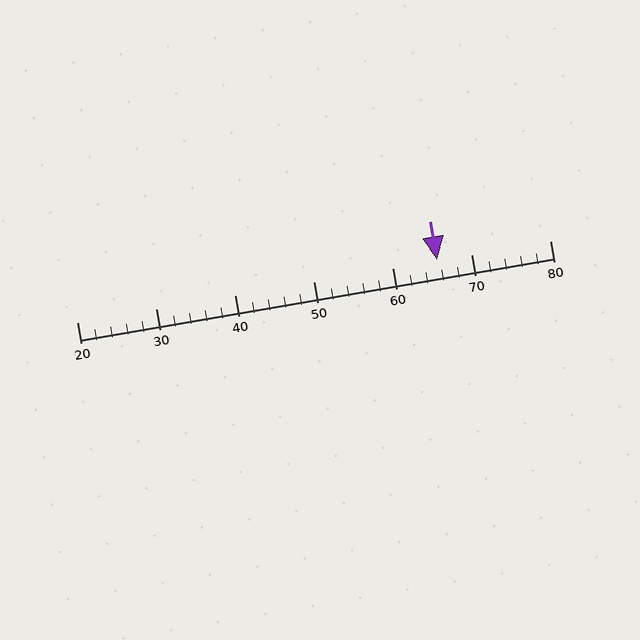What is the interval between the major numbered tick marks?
The major tick marks are spaced 10 units apart.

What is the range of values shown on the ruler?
The ruler shows values from 20 to 80.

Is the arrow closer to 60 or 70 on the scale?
The arrow is closer to 70.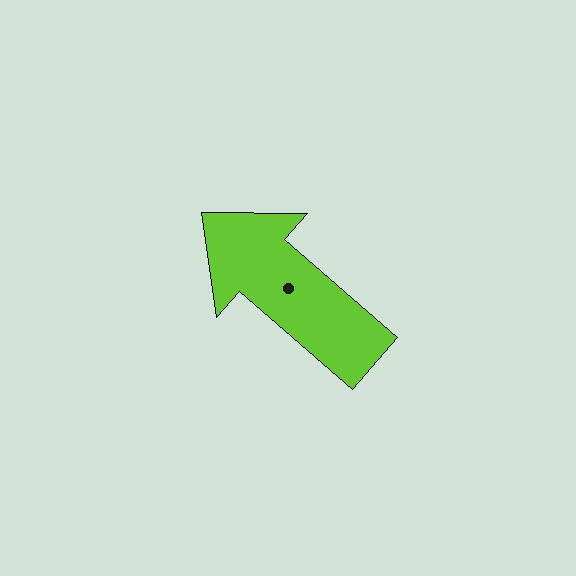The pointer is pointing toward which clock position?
Roughly 10 o'clock.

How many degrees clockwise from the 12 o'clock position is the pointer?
Approximately 311 degrees.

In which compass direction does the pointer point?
Northwest.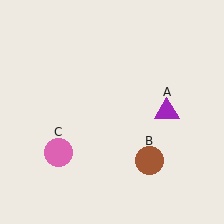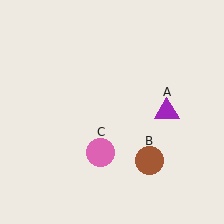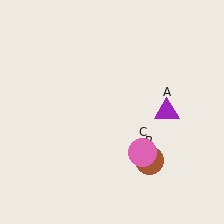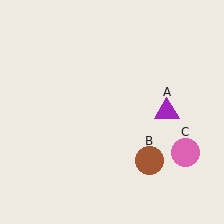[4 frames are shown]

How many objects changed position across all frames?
1 object changed position: pink circle (object C).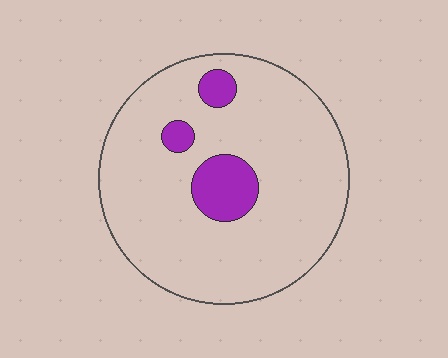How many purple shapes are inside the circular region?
3.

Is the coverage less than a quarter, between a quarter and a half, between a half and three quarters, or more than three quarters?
Less than a quarter.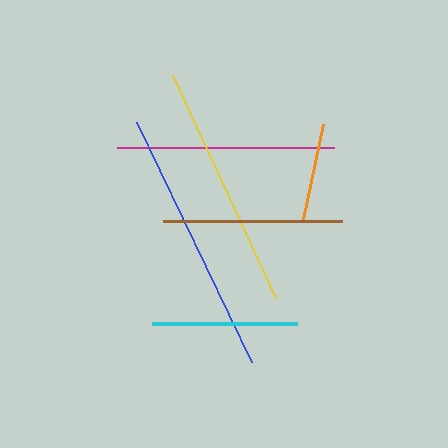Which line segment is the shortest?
The orange line is the shortest at approximately 98 pixels.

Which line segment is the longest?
The blue line is the longest at approximately 265 pixels.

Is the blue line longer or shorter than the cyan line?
The blue line is longer than the cyan line.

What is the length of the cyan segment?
The cyan segment is approximately 145 pixels long.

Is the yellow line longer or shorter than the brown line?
The yellow line is longer than the brown line.